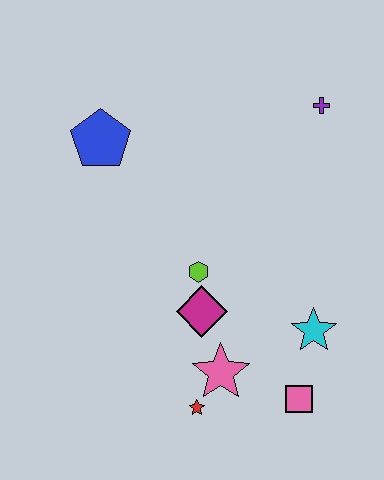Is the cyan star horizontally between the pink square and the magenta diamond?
No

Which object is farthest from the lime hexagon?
The purple cross is farthest from the lime hexagon.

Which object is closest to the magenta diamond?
The lime hexagon is closest to the magenta diamond.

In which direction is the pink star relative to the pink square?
The pink star is to the left of the pink square.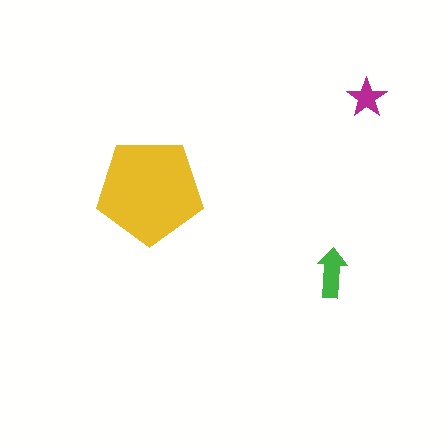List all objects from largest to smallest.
The yellow pentagon, the green arrow, the magenta star.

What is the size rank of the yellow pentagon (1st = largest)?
1st.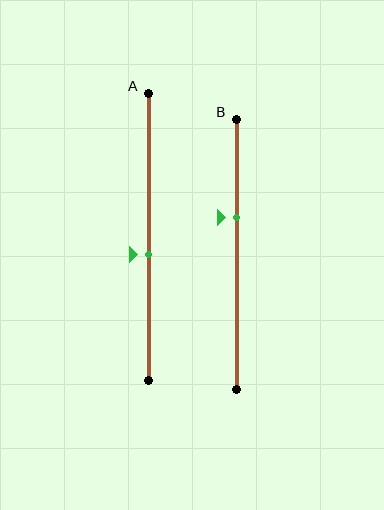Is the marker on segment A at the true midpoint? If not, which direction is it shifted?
No, the marker on segment A is shifted downward by about 6% of the segment length.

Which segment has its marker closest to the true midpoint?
Segment A has its marker closest to the true midpoint.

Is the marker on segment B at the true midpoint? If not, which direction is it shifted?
No, the marker on segment B is shifted upward by about 14% of the segment length.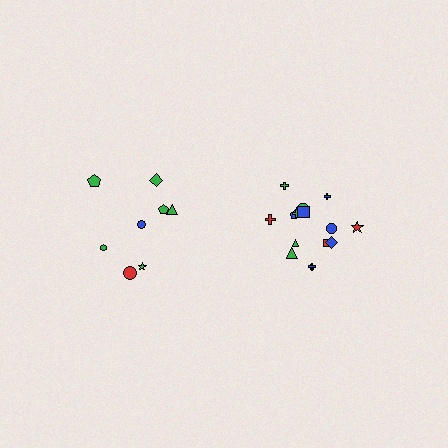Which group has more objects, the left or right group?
The right group.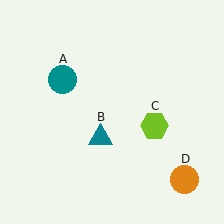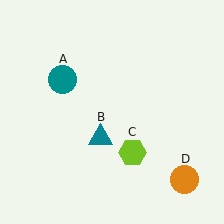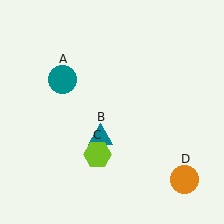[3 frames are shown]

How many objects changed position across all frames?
1 object changed position: lime hexagon (object C).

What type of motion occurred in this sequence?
The lime hexagon (object C) rotated clockwise around the center of the scene.